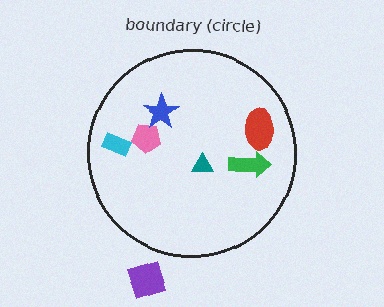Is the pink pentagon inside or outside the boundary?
Inside.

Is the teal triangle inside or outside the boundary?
Inside.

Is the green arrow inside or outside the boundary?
Inside.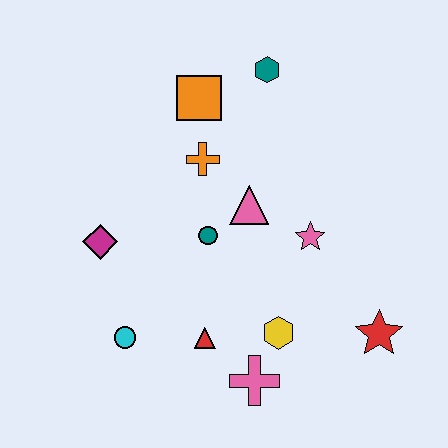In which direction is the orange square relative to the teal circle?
The orange square is above the teal circle.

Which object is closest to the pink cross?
The yellow hexagon is closest to the pink cross.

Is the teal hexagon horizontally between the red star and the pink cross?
Yes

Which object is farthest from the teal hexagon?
The pink cross is farthest from the teal hexagon.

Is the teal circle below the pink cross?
No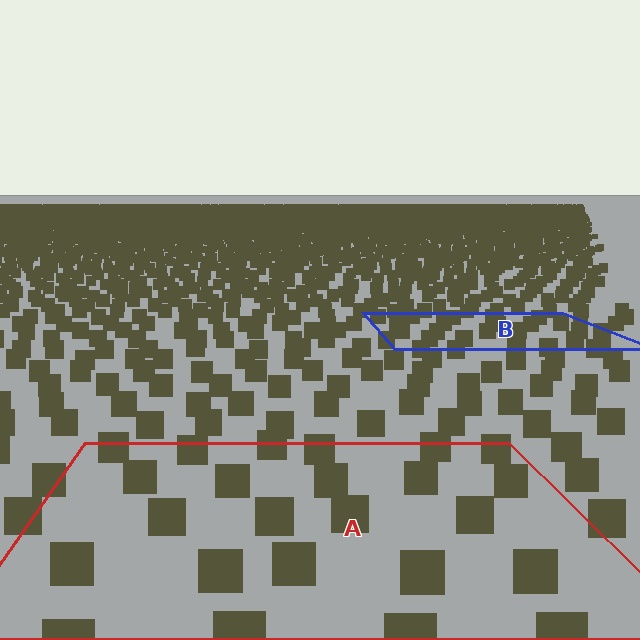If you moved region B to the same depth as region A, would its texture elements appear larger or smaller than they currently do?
They would appear larger. At a closer depth, the same texture elements are projected at a bigger on-screen size.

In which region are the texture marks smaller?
The texture marks are smaller in region B, because it is farther away.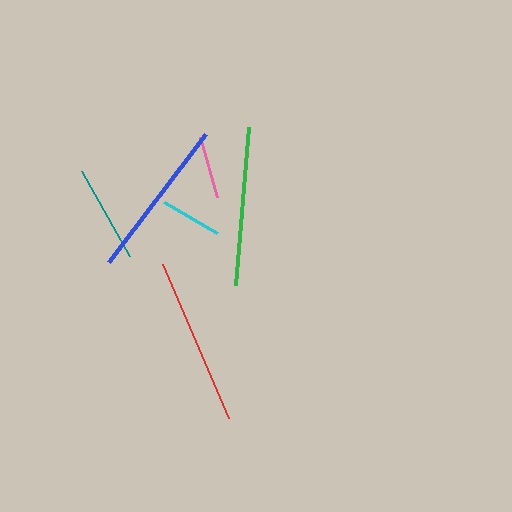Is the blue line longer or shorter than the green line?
The blue line is longer than the green line.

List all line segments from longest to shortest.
From longest to shortest: red, blue, green, teal, pink, cyan.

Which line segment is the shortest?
The cyan line is the shortest at approximately 61 pixels.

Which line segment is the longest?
The red line is the longest at approximately 168 pixels.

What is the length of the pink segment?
The pink segment is approximately 62 pixels long.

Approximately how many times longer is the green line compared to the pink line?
The green line is approximately 2.5 times the length of the pink line.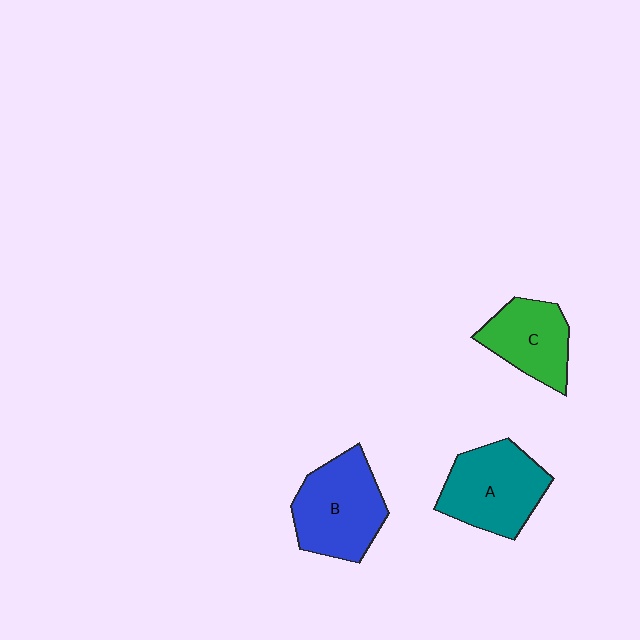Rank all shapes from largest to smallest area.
From largest to smallest: B (blue), A (teal), C (green).